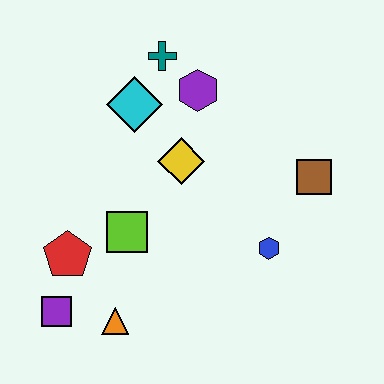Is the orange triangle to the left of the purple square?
No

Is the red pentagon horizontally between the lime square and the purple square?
Yes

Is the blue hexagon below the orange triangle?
No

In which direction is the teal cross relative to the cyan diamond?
The teal cross is above the cyan diamond.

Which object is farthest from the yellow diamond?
The purple square is farthest from the yellow diamond.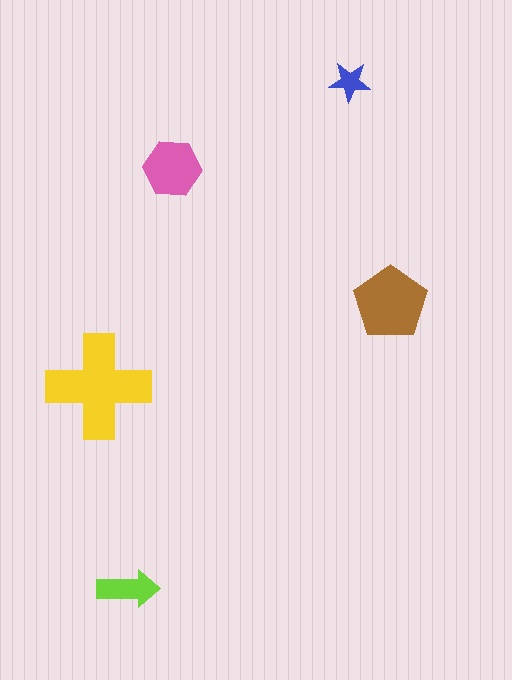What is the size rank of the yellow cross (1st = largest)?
1st.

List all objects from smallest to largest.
The blue star, the lime arrow, the pink hexagon, the brown pentagon, the yellow cross.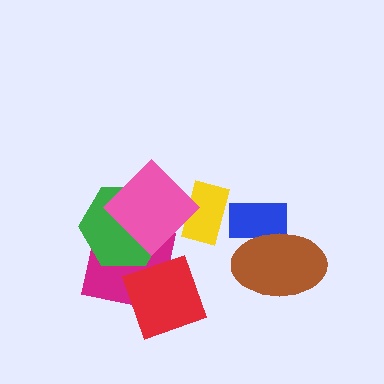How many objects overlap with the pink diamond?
3 objects overlap with the pink diamond.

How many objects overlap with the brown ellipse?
1 object overlaps with the brown ellipse.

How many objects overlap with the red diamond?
2 objects overlap with the red diamond.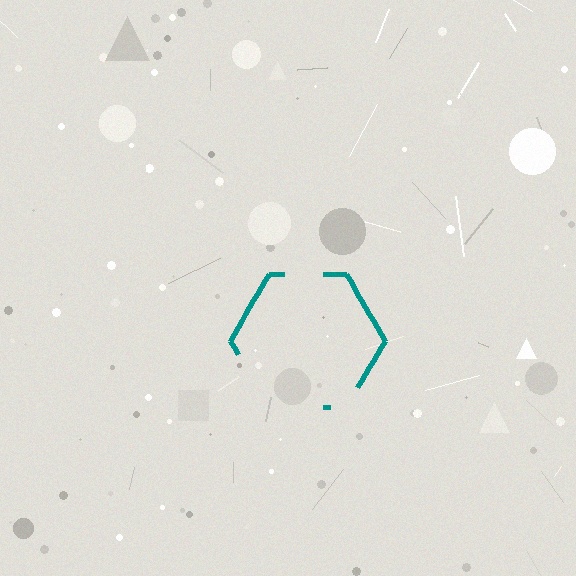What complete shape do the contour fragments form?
The contour fragments form a hexagon.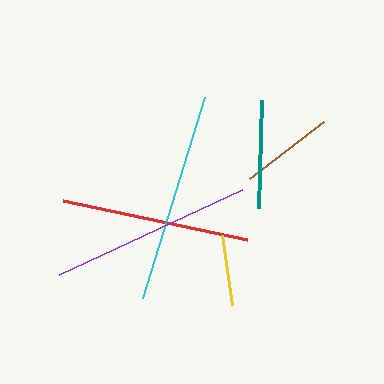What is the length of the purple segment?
The purple segment is approximately 202 pixels long.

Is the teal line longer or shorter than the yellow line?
The teal line is longer than the yellow line.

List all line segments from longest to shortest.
From longest to shortest: cyan, purple, red, teal, brown, yellow.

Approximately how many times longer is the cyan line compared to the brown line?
The cyan line is approximately 2.3 times the length of the brown line.